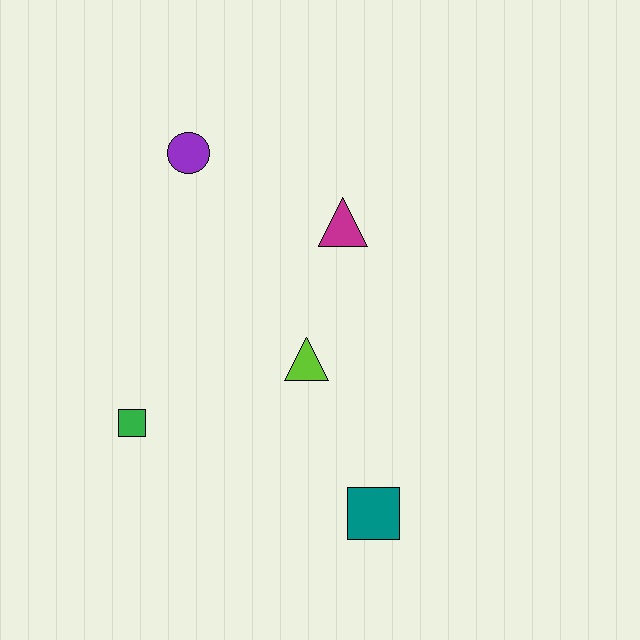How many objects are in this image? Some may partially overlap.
There are 5 objects.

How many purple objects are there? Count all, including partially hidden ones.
There is 1 purple object.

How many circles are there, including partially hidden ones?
There is 1 circle.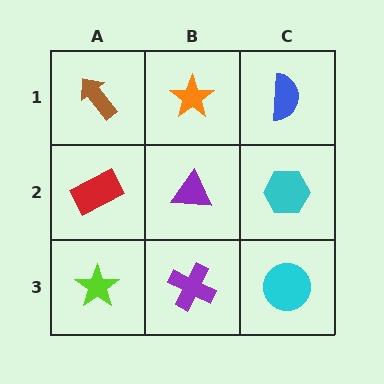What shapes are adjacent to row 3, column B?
A purple triangle (row 2, column B), a lime star (row 3, column A), a cyan circle (row 3, column C).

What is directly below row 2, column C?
A cyan circle.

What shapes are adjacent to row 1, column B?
A purple triangle (row 2, column B), a brown arrow (row 1, column A), a blue semicircle (row 1, column C).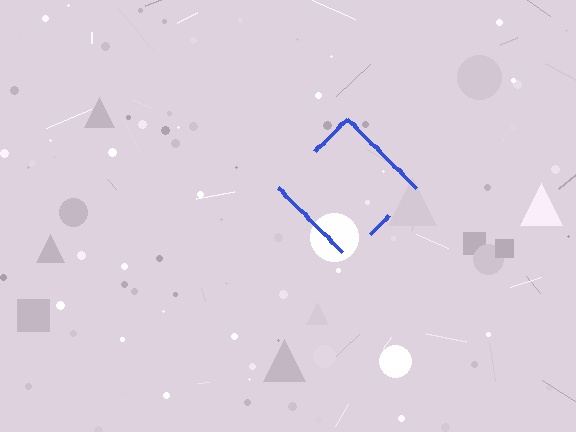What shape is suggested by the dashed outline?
The dashed outline suggests a diamond.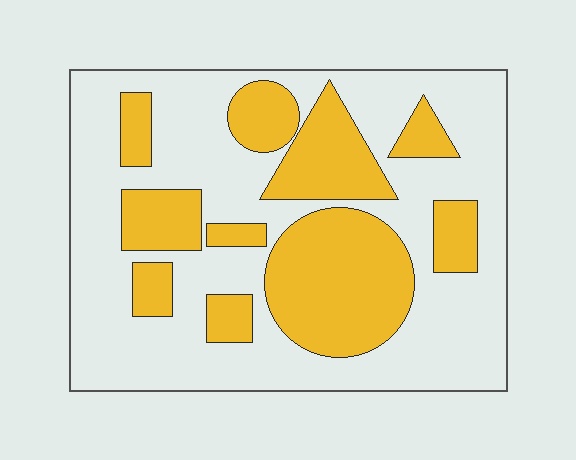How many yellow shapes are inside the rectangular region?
10.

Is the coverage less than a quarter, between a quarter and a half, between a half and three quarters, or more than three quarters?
Between a quarter and a half.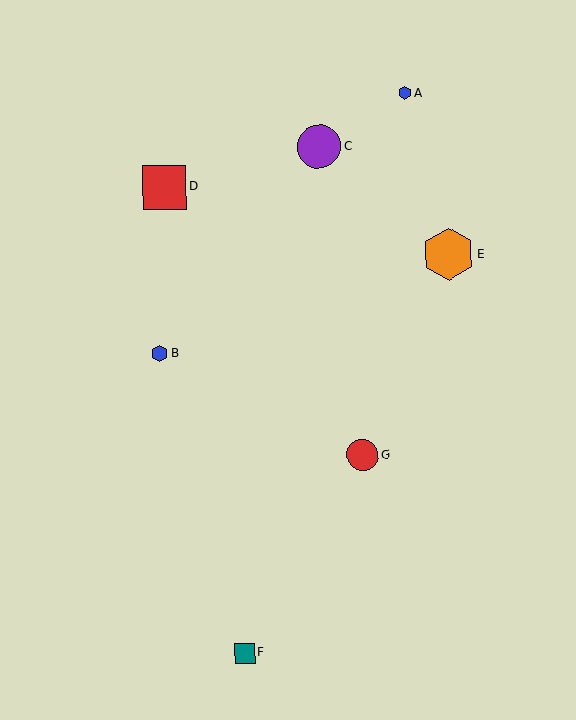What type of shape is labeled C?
Shape C is a purple circle.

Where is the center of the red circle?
The center of the red circle is at (363, 455).